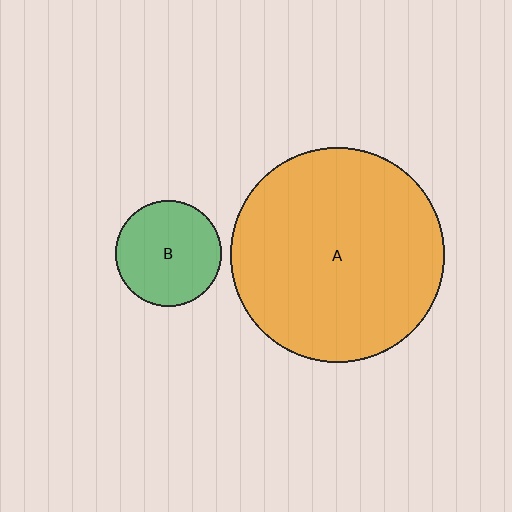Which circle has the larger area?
Circle A (orange).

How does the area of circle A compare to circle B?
Approximately 4.1 times.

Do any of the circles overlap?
No, none of the circles overlap.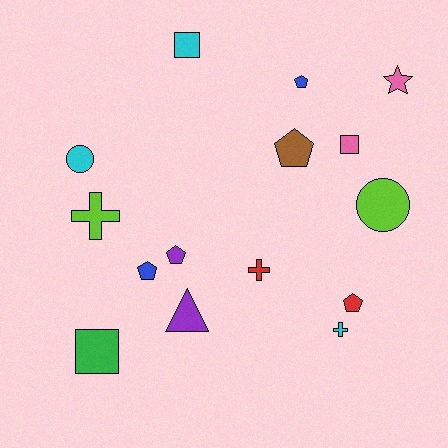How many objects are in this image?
There are 15 objects.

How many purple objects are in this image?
There are 2 purple objects.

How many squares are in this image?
There are 3 squares.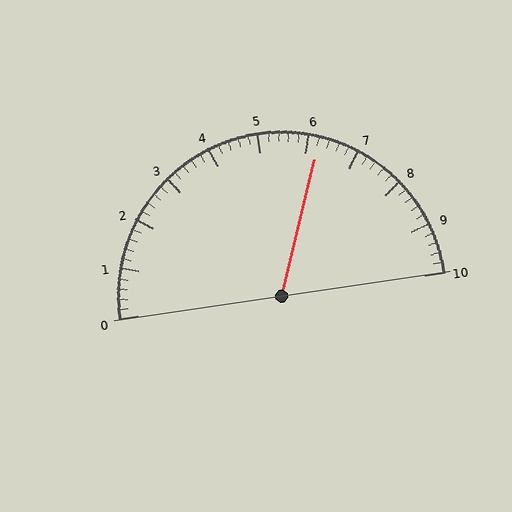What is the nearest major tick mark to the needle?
The nearest major tick mark is 6.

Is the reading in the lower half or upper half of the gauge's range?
The reading is in the upper half of the range (0 to 10).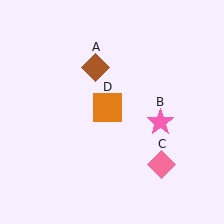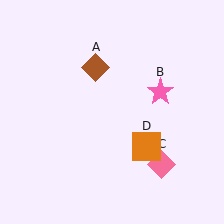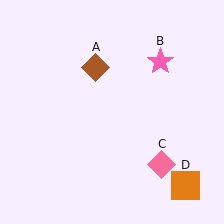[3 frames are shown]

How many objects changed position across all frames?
2 objects changed position: pink star (object B), orange square (object D).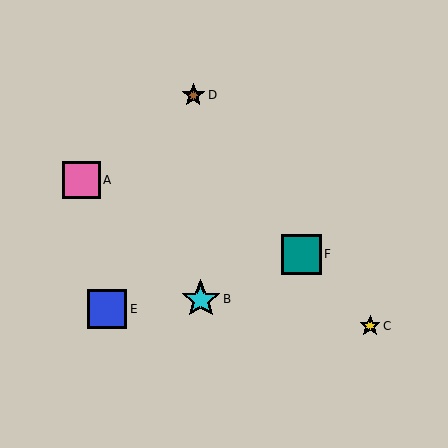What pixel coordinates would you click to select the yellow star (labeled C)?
Click at (370, 326) to select the yellow star C.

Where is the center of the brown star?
The center of the brown star is at (193, 95).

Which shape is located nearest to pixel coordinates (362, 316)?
The yellow star (labeled C) at (370, 326) is nearest to that location.